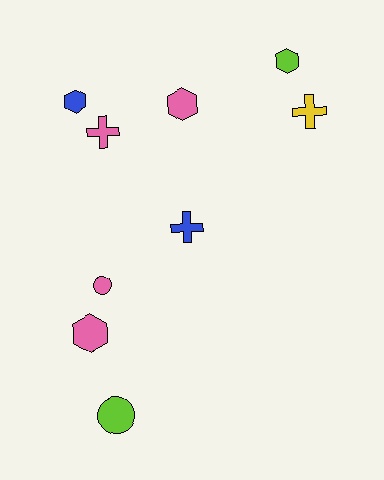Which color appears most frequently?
Pink, with 4 objects.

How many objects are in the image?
There are 9 objects.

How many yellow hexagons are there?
There are no yellow hexagons.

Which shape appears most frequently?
Hexagon, with 4 objects.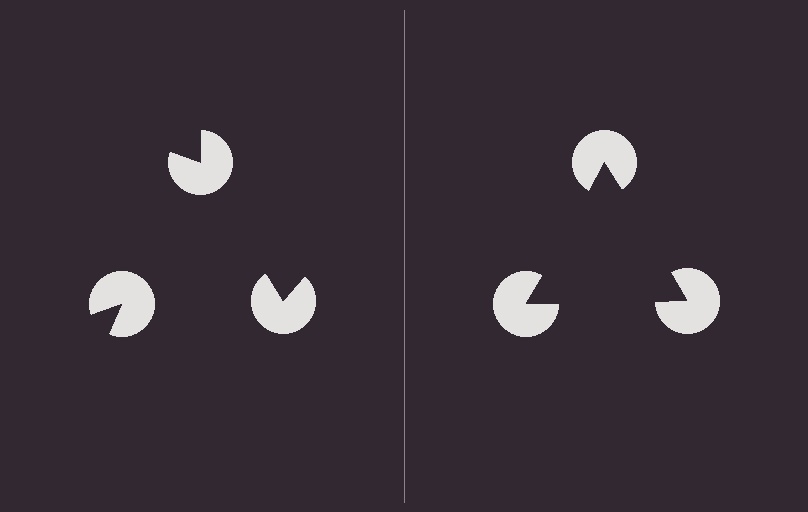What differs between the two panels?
The pac-man discs are positioned identically on both sides; only the wedge orientations differ. On the right they align to a triangle; on the left they are misaligned.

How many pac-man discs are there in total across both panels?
6 — 3 on each side.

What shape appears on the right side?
An illusory triangle.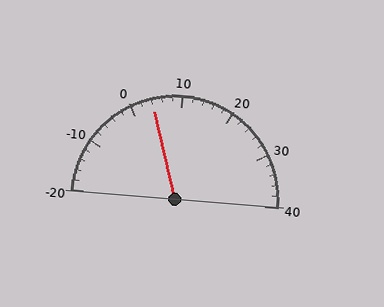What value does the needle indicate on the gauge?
The needle indicates approximately 4.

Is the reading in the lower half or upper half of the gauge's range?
The reading is in the lower half of the range (-20 to 40).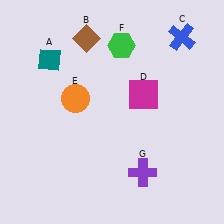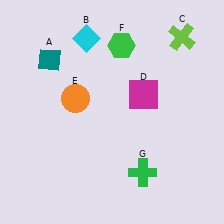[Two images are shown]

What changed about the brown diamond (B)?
In Image 1, B is brown. In Image 2, it changed to cyan.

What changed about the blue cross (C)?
In Image 1, C is blue. In Image 2, it changed to lime.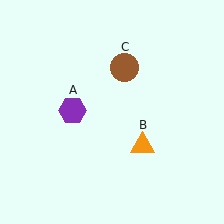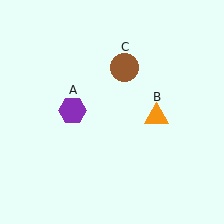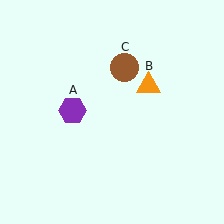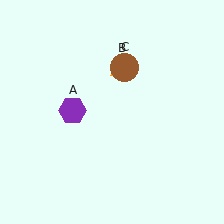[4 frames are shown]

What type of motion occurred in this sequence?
The orange triangle (object B) rotated counterclockwise around the center of the scene.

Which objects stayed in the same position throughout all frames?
Purple hexagon (object A) and brown circle (object C) remained stationary.